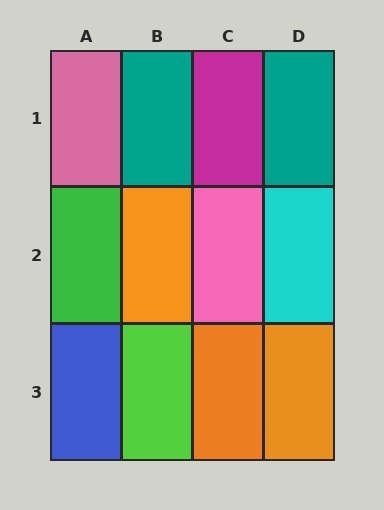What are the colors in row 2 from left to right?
Green, orange, pink, cyan.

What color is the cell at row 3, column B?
Lime.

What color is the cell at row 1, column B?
Teal.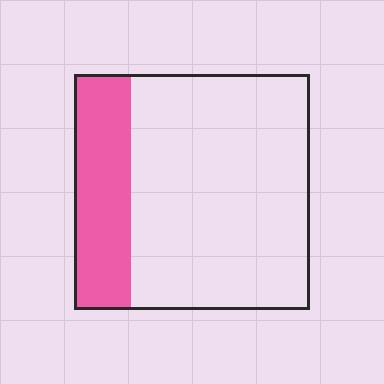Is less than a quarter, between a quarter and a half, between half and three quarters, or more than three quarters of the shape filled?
Less than a quarter.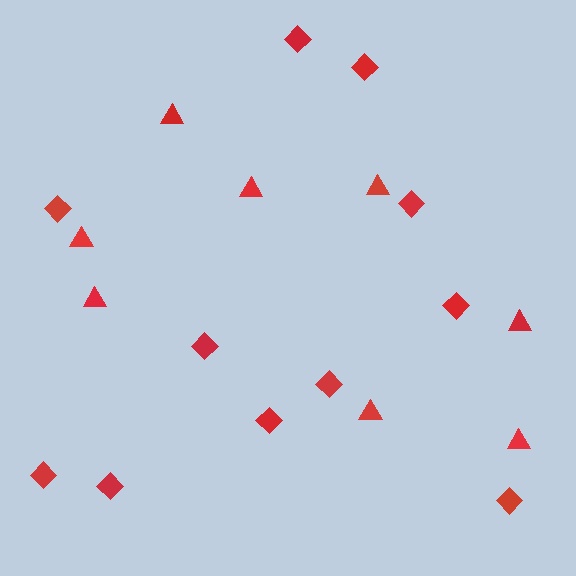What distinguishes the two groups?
There are 2 groups: one group of triangles (8) and one group of diamonds (11).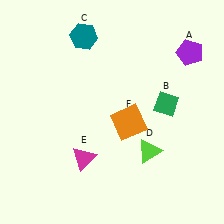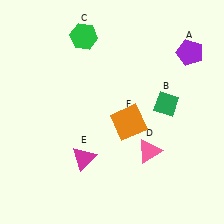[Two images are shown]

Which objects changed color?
C changed from teal to green. D changed from lime to pink.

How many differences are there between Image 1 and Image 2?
There are 2 differences between the two images.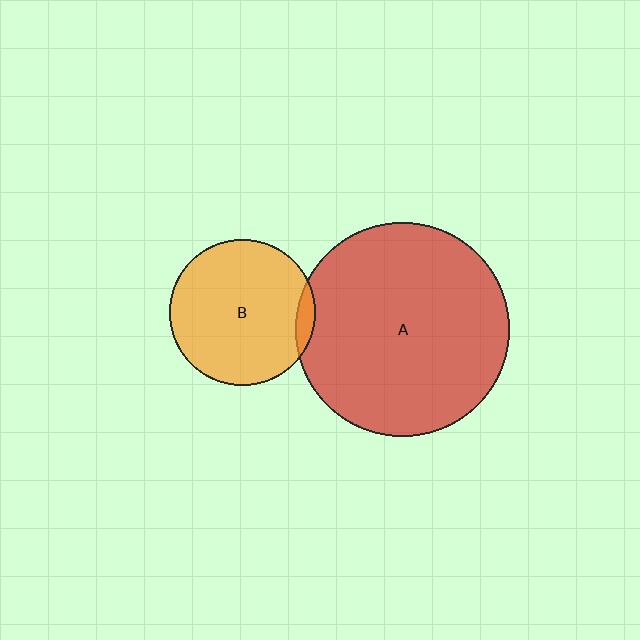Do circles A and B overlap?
Yes.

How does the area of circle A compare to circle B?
Approximately 2.2 times.